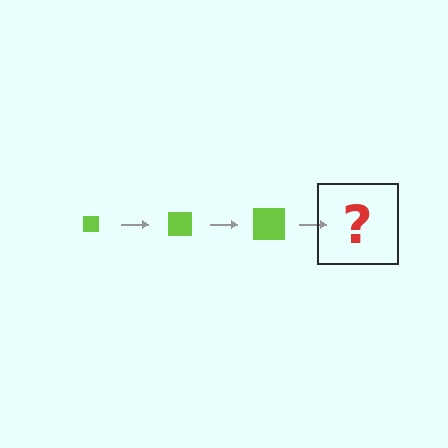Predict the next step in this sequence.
The next step is a lime square, larger than the previous one.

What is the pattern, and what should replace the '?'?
The pattern is that the square gets progressively larger each step. The '?' should be a lime square, larger than the previous one.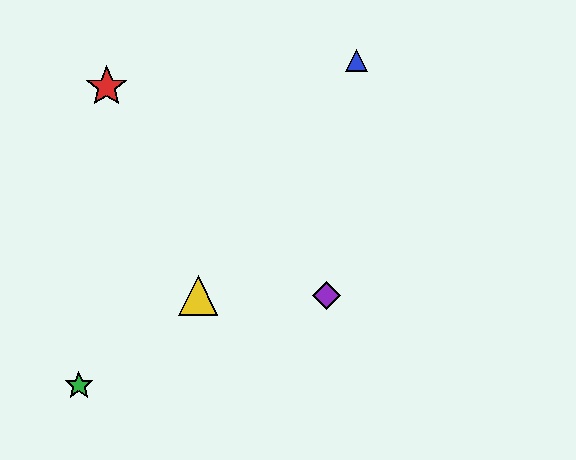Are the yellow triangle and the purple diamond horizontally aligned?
Yes, both are at y≈296.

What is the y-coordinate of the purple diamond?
The purple diamond is at y≈296.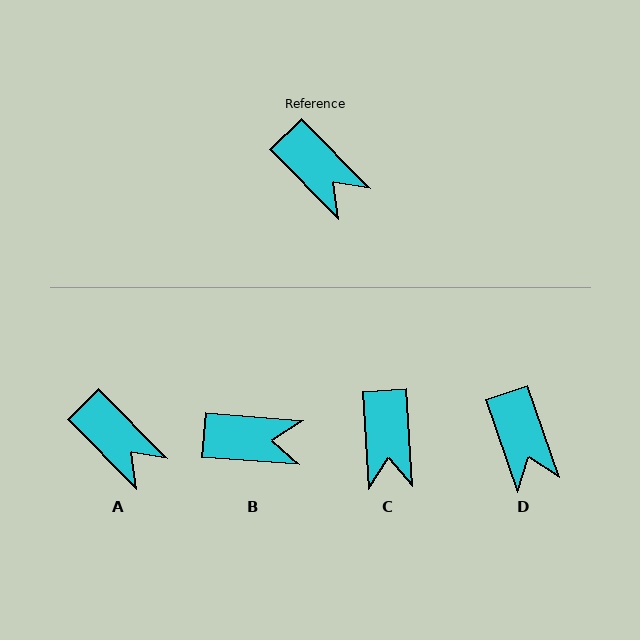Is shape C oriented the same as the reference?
No, it is off by about 41 degrees.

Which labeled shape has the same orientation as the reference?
A.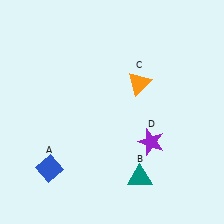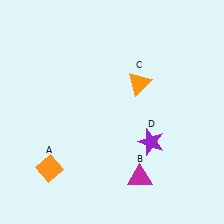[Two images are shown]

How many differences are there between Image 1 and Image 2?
There are 2 differences between the two images.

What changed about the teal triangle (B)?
In Image 1, B is teal. In Image 2, it changed to magenta.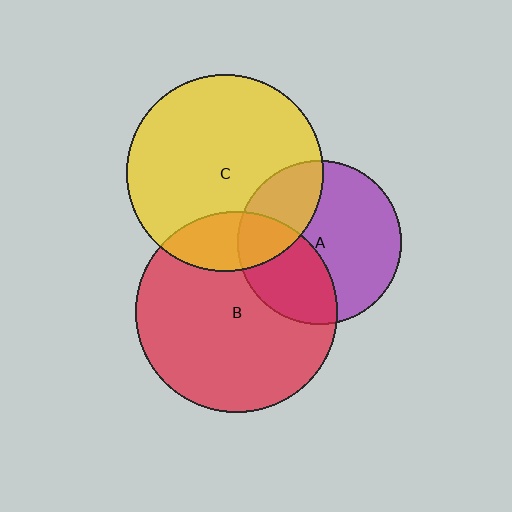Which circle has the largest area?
Circle B (red).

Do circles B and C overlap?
Yes.